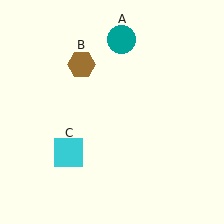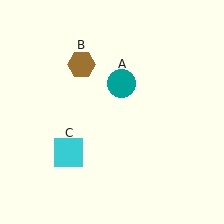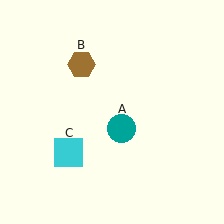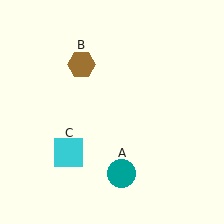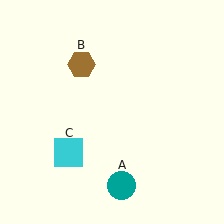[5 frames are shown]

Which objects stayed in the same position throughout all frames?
Brown hexagon (object B) and cyan square (object C) remained stationary.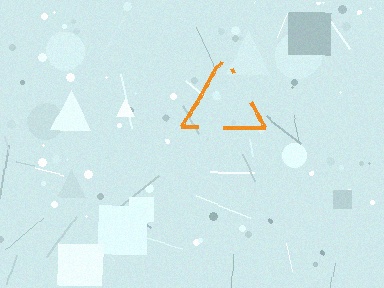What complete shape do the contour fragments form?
The contour fragments form a triangle.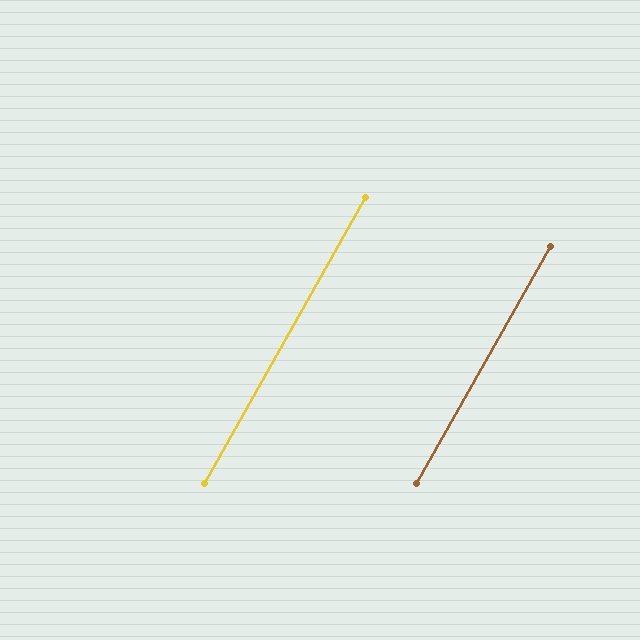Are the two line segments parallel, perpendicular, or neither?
Parallel — their directions differ by only 0.1°.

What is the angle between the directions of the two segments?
Approximately 0 degrees.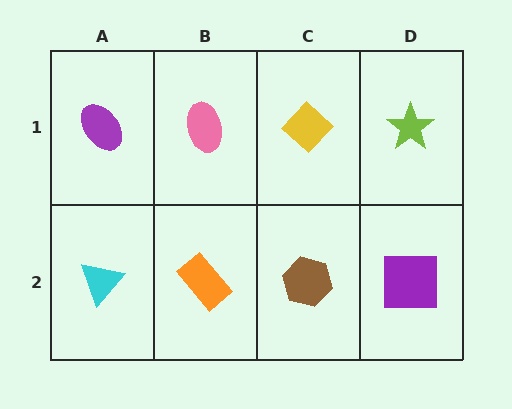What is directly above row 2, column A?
A purple ellipse.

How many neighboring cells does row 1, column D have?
2.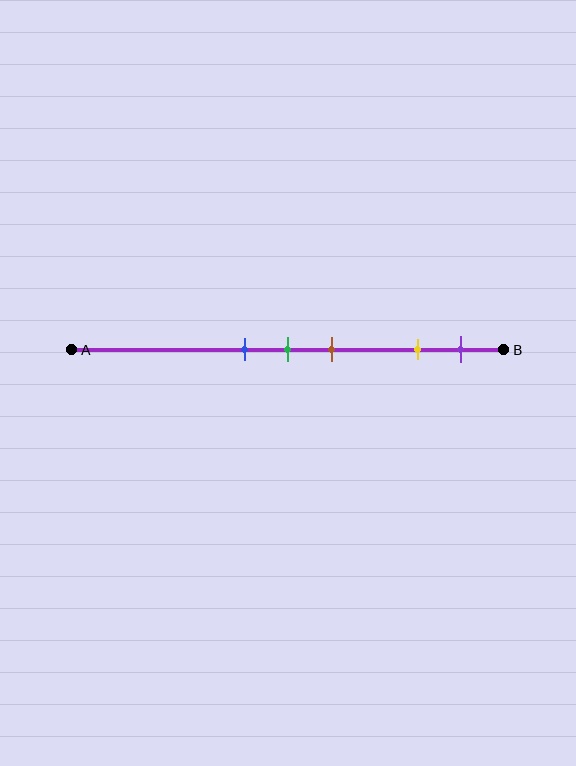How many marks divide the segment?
There are 5 marks dividing the segment.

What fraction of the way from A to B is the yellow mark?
The yellow mark is approximately 80% (0.8) of the way from A to B.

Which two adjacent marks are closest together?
The blue and green marks are the closest adjacent pair.